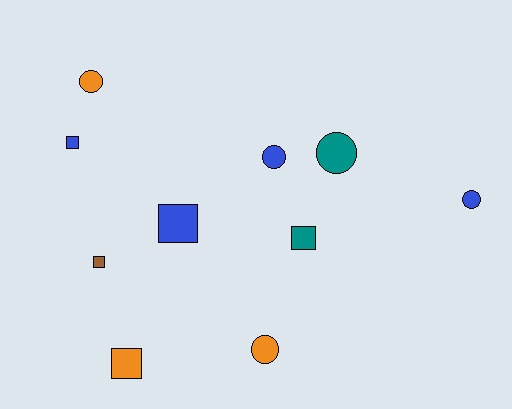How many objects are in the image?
There are 10 objects.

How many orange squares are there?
There is 1 orange square.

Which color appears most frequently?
Blue, with 4 objects.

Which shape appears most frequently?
Circle, with 5 objects.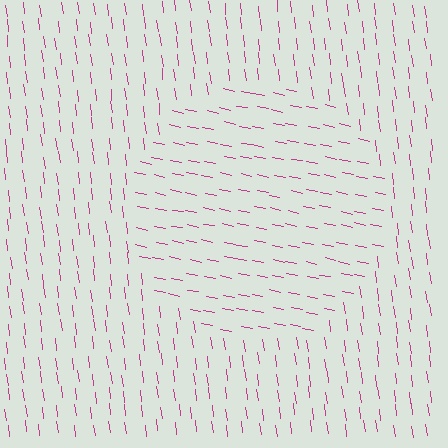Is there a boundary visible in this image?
Yes, there is a texture boundary formed by a change in line orientation.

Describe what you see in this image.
The image is filled with small magenta line segments. A circle region in the image has lines oriented differently from the surrounding lines, creating a visible texture boundary.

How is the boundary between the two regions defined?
The boundary is defined purely by a change in line orientation (approximately 71 degrees difference). All lines are the same color and thickness.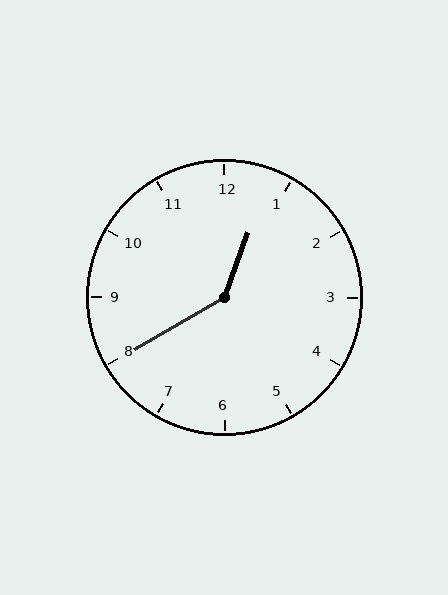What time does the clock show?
12:40.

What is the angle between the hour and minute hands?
Approximately 140 degrees.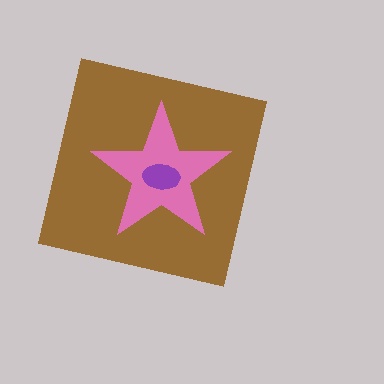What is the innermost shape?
The purple ellipse.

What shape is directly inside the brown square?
The pink star.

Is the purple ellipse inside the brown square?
Yes.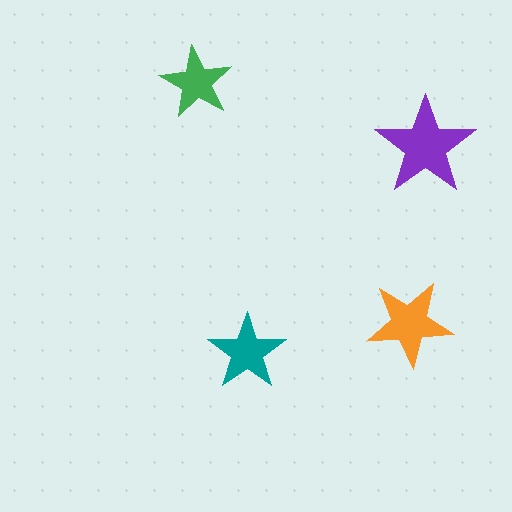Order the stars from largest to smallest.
the purple one, the orange one, the teal one, the green one.